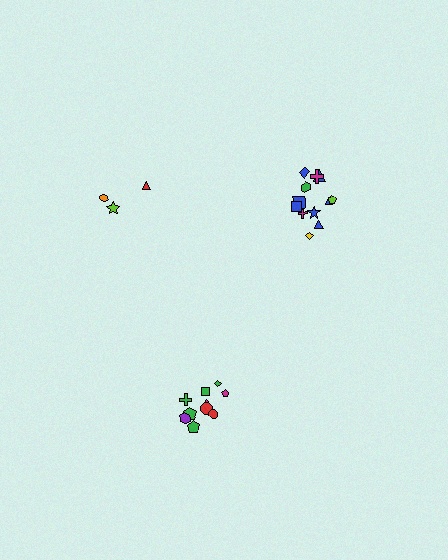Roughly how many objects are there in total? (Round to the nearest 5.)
Roughly 25 objects in total.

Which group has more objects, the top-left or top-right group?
The top-right group.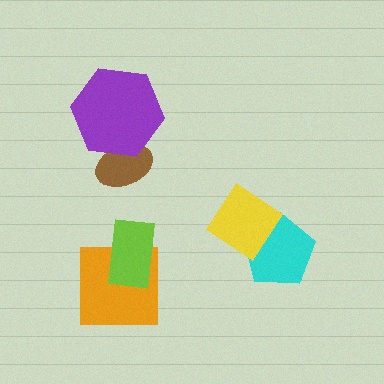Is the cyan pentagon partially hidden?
Yes, it is partially covered by another shape.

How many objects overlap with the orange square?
1 object overlaps with the orange square.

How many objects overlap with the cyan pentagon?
1 object overlaps with the cyan pentagon.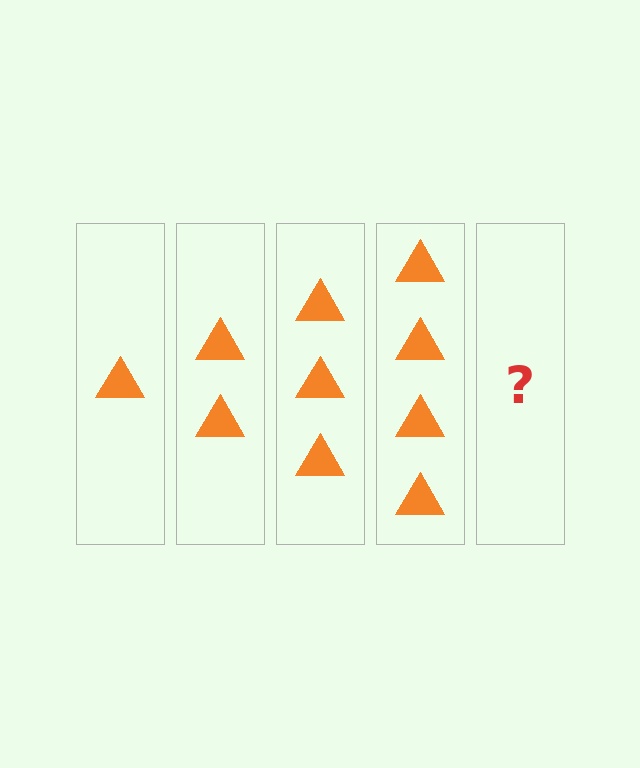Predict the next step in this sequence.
The next step is 5 triangles.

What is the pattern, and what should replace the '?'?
The pattern is that each step adds one more triangle. The '?' should be 5 triangles.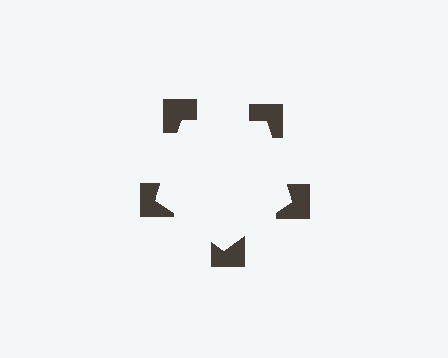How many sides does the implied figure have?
5 sides.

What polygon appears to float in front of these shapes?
An illusory pentagon — its edges are inferred from the aligned wedge cuts in the notched squares, not physically drawn.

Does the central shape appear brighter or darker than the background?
It typically appears slightly brighter than the background, even though no actual brightness change is drawn.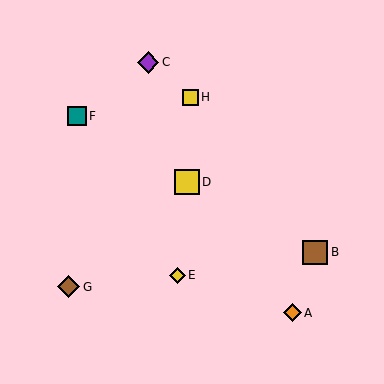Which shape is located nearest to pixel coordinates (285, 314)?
The orange diamond (labeled A) at (292, 313) is nearest to that location.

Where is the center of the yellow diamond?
The center of the yellow diamond is at (178, 275).